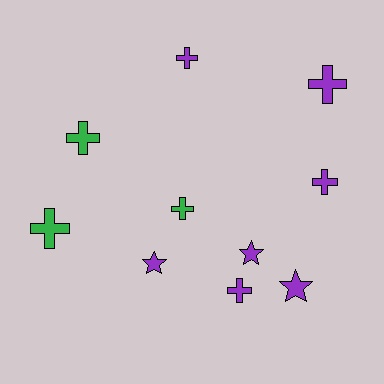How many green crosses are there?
There are 3 green crosses.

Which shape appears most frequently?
Cross, with 7 objects.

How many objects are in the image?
There are 10 objects.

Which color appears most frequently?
Purple, with 7 objects.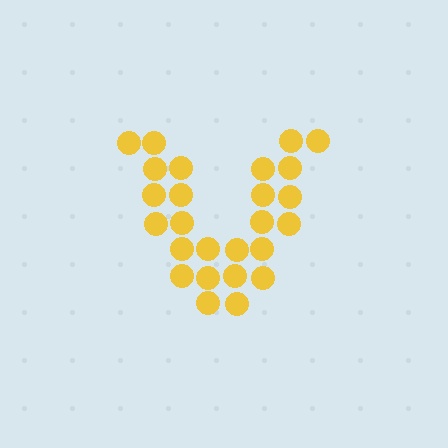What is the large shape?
The large shape is the letter V.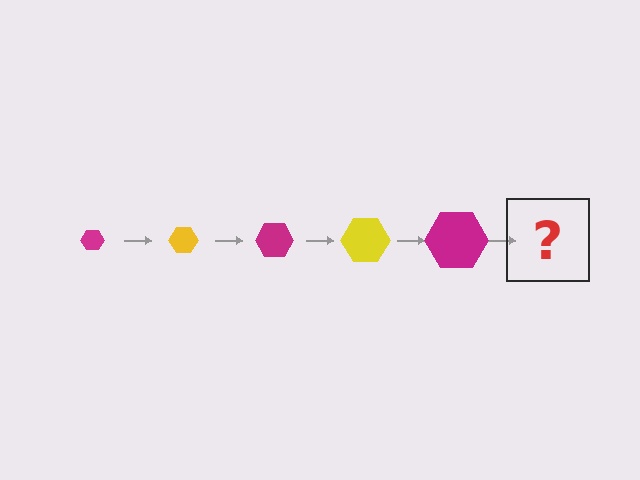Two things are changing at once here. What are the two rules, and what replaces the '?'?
The two rules are that the hexagon grows larger each step and the color cycles through magenta and yellow. The '?' should be a yellow hexagon, larger than the previous one.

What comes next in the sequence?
The next element should be a yellow hexagon, larger than the previous one.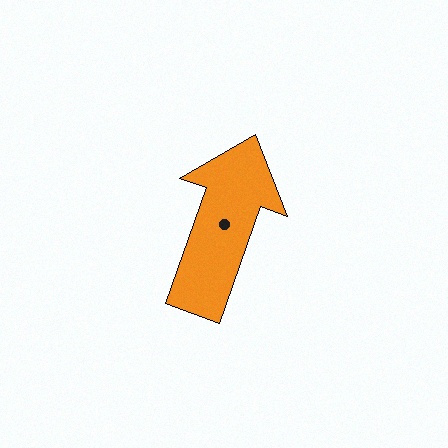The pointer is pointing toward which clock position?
Roughly 1 o'clock.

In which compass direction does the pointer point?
North.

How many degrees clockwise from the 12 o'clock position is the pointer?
Approximately 20 degrees.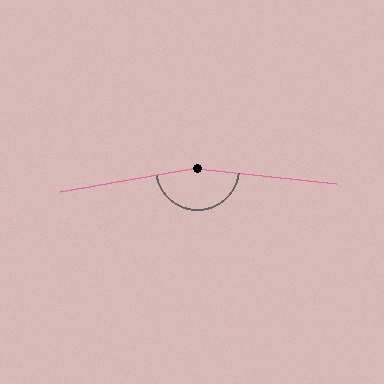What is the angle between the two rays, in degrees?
Approximately 164 degrees.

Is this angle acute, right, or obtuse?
It is obtuse.